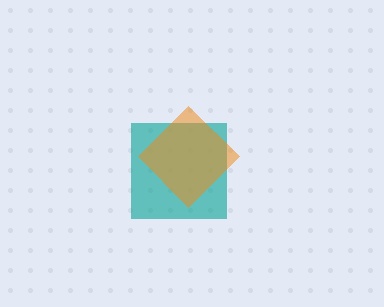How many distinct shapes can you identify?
There are 2 distinct shapes: a teal square, an orange diamond.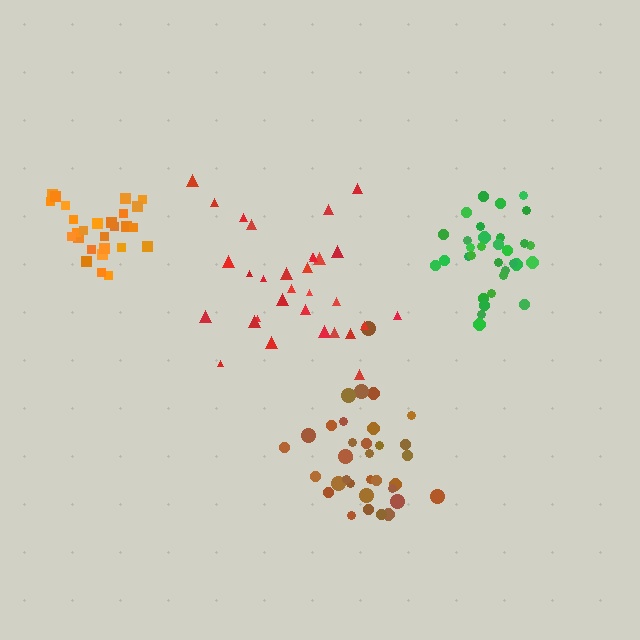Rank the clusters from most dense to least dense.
green, orange, brown, red.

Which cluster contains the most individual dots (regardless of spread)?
Brown (34).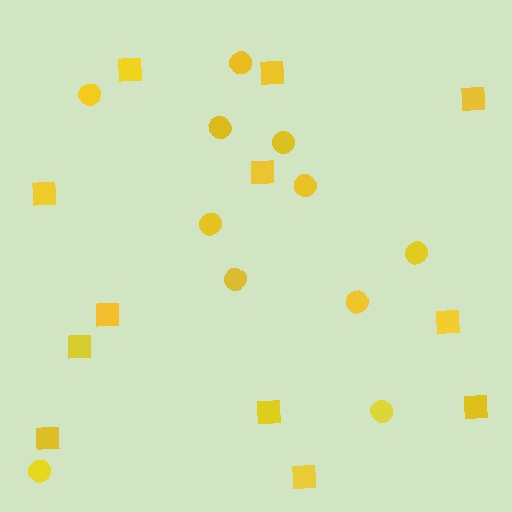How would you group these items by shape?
There are 2 groups: one group of squares (12) and one group of circles (11).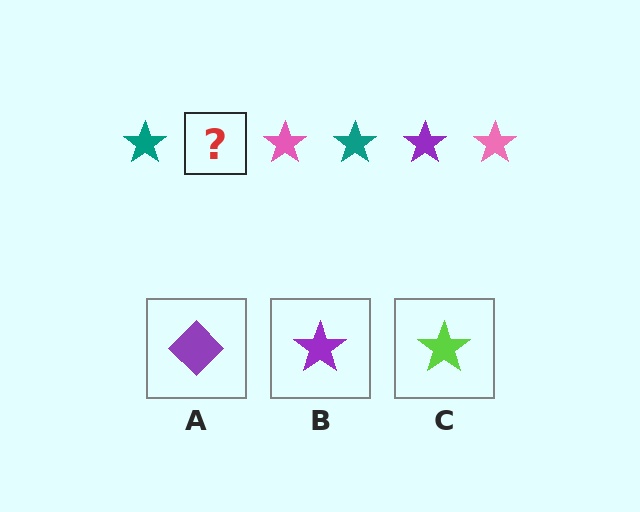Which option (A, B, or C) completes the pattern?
B.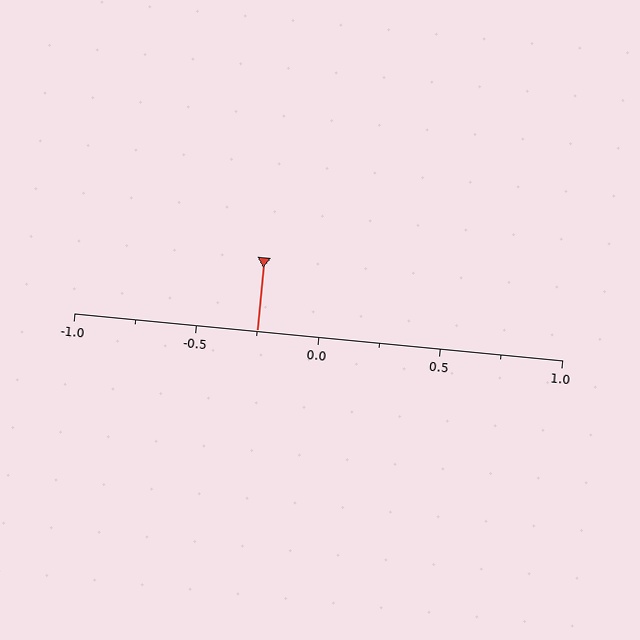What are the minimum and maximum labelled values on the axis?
The axis runs from -1.0 to 1.0.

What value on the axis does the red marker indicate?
The marker indicates approximately -0.25.